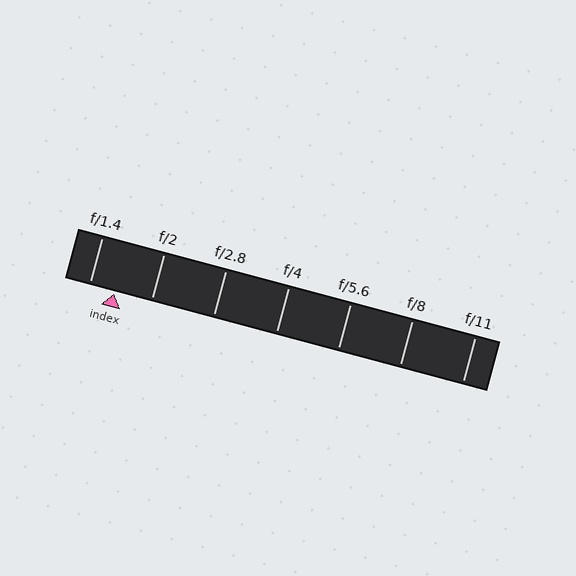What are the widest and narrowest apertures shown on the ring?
The widest aperture shown is f/1.4 and the narrowest is f/11.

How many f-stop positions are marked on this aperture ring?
There are 7 f-stop positions marked.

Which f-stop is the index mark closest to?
The index mark is closest to f/1.4.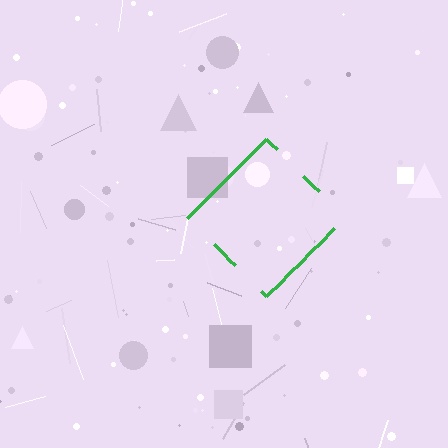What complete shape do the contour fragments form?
The contour fragments form a diamond.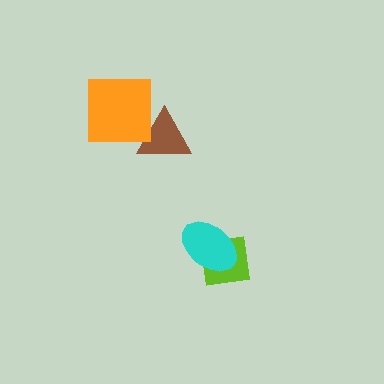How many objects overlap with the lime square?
1 object overlaps with the lime square.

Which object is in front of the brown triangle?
The orange square is in front of the brown triangle.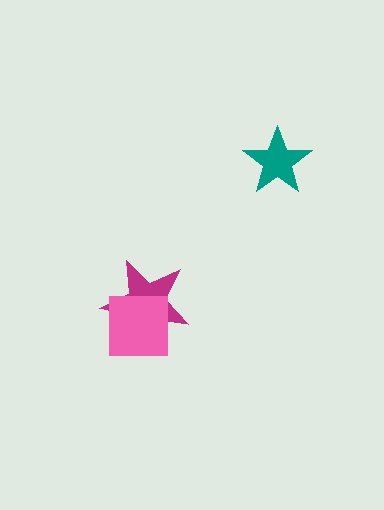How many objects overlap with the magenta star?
1 object overlaps with the magenta star.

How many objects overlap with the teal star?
0 objects overlap with the teal star.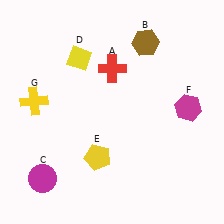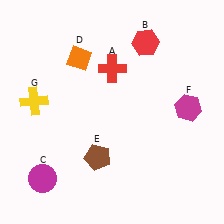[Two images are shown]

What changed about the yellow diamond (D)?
In Image 1, D is yellow. In Image 2, it changed to orange.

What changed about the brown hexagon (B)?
In Image 1, B is brown. In Image 2, it changed to red.